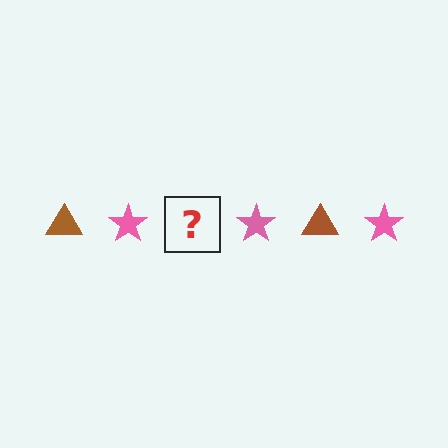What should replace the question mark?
The question mark should be replaced with a brown triangle.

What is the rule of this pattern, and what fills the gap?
The rule is that the pattern alternates between brown triangle and pink star. The gap should be filled with a brown triangle.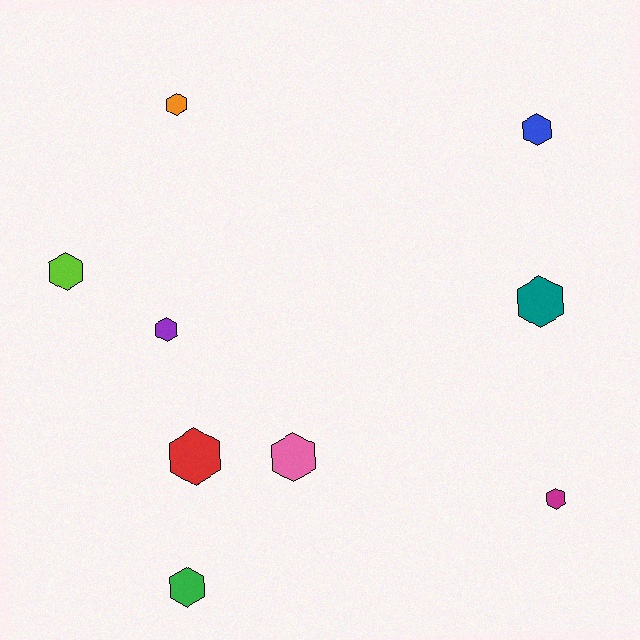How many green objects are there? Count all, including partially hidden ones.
There is 1 green object.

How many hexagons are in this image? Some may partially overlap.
There are 9 hexagons.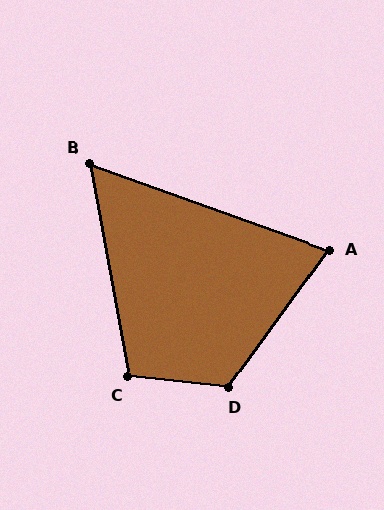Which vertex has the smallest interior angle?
B, at approximately 60 degrees.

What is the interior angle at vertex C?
Approximately 106 degrees (obtuse).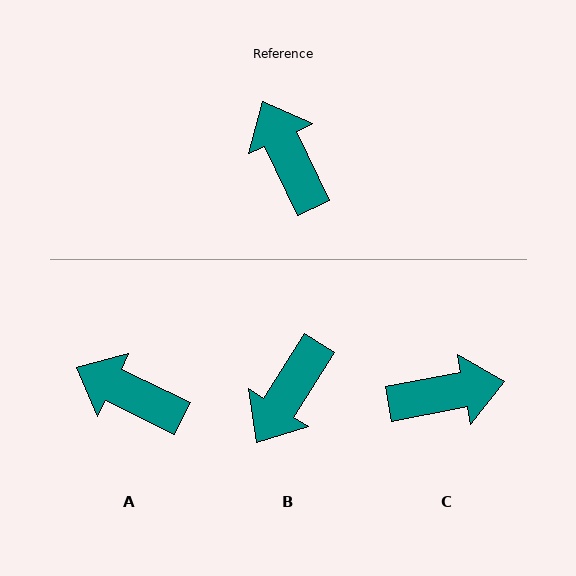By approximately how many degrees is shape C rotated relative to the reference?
Approximately 105 degrees clockwise.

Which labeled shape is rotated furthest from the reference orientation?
B, about 122 degrees away.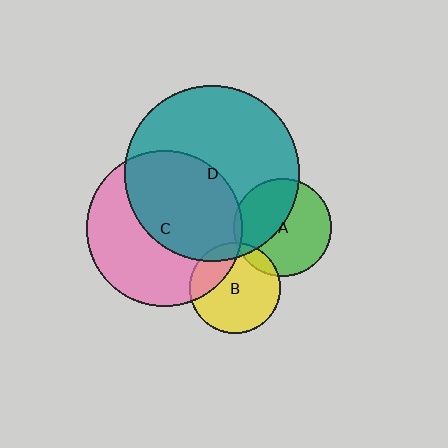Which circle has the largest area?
Circle D (teal).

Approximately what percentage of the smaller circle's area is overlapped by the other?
Approximately 50%.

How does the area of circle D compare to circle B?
Approximately 3.7 times.